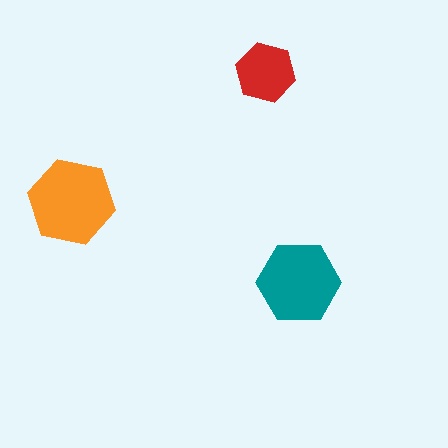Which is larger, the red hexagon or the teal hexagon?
The teal one.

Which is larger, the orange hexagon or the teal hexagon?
The orange one.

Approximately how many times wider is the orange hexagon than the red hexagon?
About 1.5 times wider.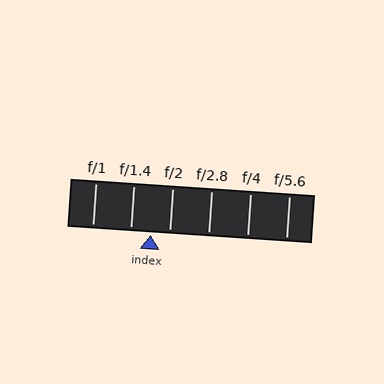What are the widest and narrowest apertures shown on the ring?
The widest aperture shown is f/1 and the narrowest is f/5.6.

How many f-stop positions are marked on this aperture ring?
There are 6 f-stop positions marked.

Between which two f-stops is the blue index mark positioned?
The index mark is between f/1.4 and f/2.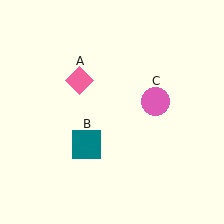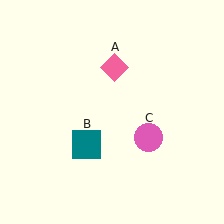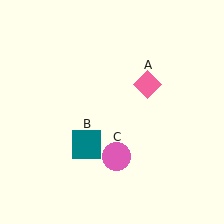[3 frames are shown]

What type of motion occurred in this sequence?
The pink diamond (object A), pink circle (object C) rotated clockwise around the center of the scene.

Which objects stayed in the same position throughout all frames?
Teal square (object B) remained stationary.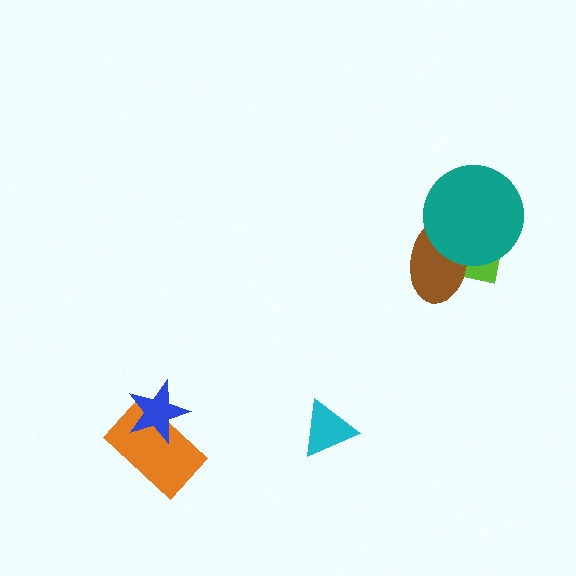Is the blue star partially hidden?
No, no other shape covers it.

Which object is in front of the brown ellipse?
The teal circle is in front of the brown ellipse.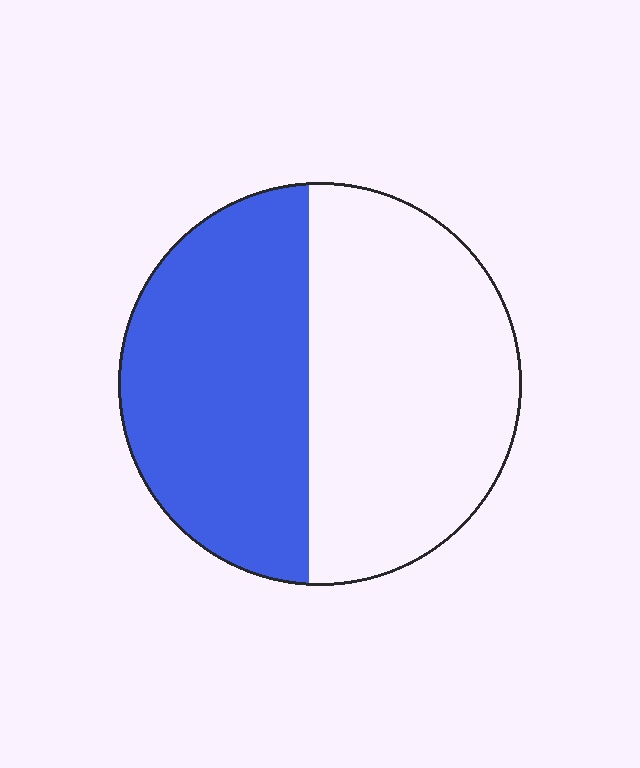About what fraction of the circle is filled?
About one half (1/2).